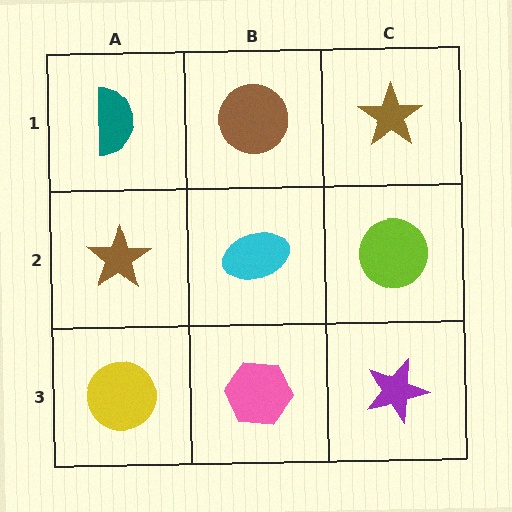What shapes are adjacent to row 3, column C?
A lime circle (row 2, column C), a pink hexagon (row 3, column B).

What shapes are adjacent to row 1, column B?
A cyan ellipse (row 2, column B), a teal semicircle (row 1, column A), a brown star (row 1, column C).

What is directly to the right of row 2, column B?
A lime circle.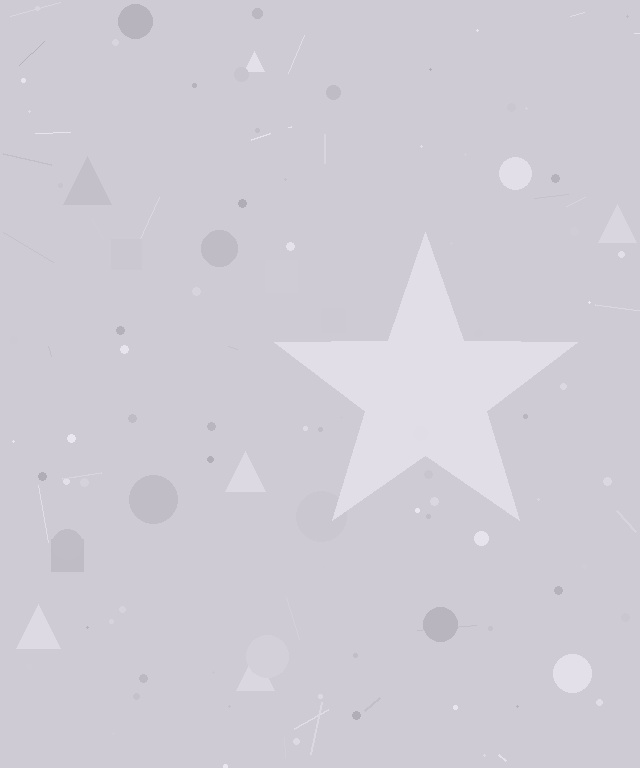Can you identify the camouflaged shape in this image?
The camouflaged shape is a star.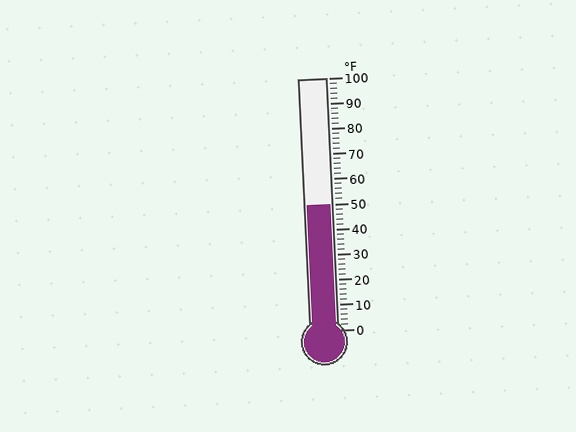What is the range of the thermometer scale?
The thermometer scale ranges from 0°F to 100°F.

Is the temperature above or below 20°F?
The temperature is above 20°F.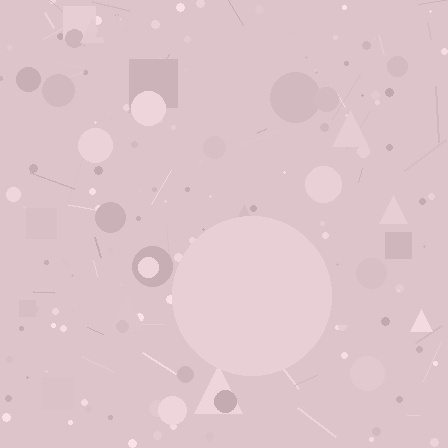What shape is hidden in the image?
A circle is hidden in the image.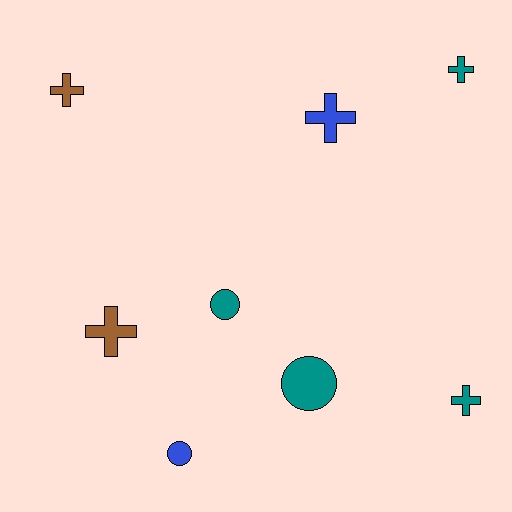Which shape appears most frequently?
Cross, with 5 objects.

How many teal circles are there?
There are 2 teal circles.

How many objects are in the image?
There are 8 objects.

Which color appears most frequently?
Teal, with 4 objects.